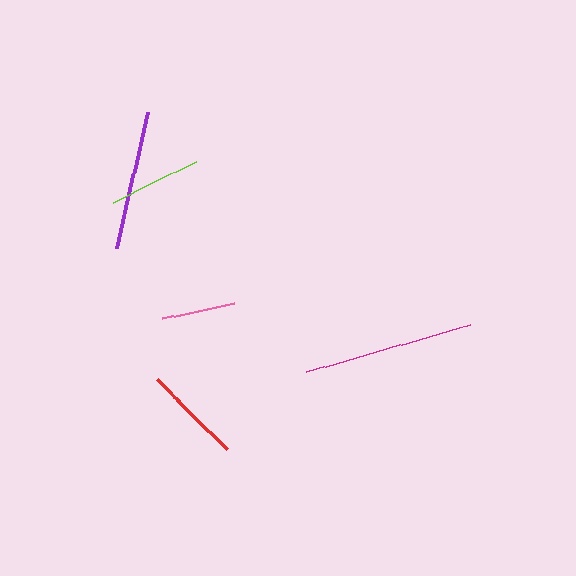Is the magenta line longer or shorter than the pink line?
The magenta line is longer than the pink line.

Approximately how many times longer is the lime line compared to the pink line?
The lime line is approximately 1.3 times the length of the pink line.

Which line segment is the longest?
The magenta line is the longest at approximately 170 pixels.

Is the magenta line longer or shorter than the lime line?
The magenta line is longer than the lime line.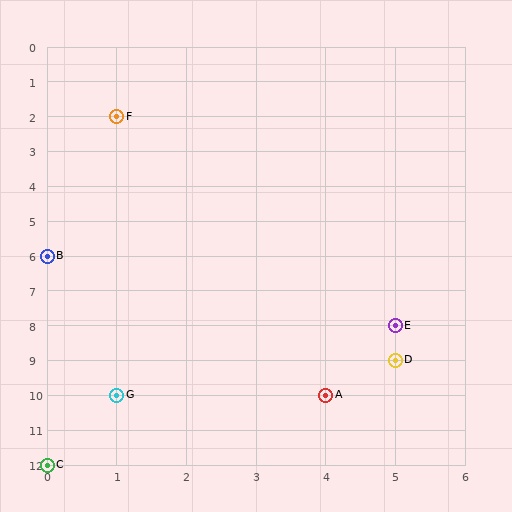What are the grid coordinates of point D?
Point D is at grid coordinates (5, 9).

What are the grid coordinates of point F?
Point F is at grid coordinates (1, 2).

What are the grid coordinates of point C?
Point C is at grid coordinates (0, 12).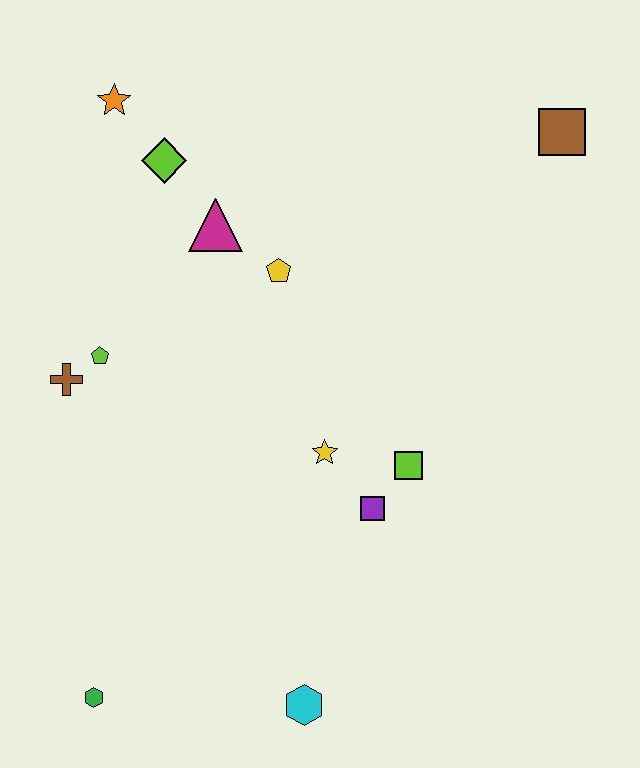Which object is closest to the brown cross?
The lime pentagon is closest to the brown cross.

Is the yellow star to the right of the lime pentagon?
Yes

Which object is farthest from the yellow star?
The orange star is farthest from the yellow star.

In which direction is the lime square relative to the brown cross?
The lime square is to the right of the brown cross.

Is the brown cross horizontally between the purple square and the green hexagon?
No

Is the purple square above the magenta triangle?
No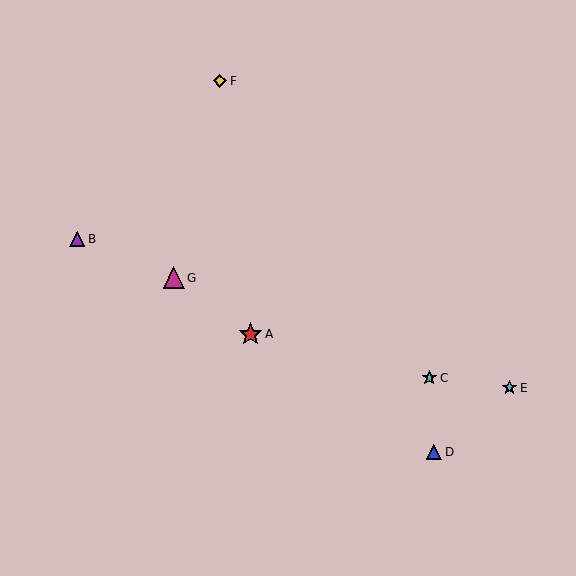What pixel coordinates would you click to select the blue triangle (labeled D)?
Click at (434, 452) to select the blue triangle D.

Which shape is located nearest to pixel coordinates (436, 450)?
The blue triangle (labeled D) at (434, 452) is nearest to that location.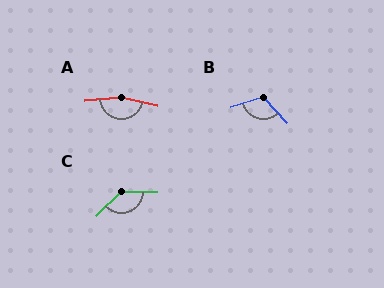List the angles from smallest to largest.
B (114°), C (134°), A (161°).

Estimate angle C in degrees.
Approximately 134 degrees.